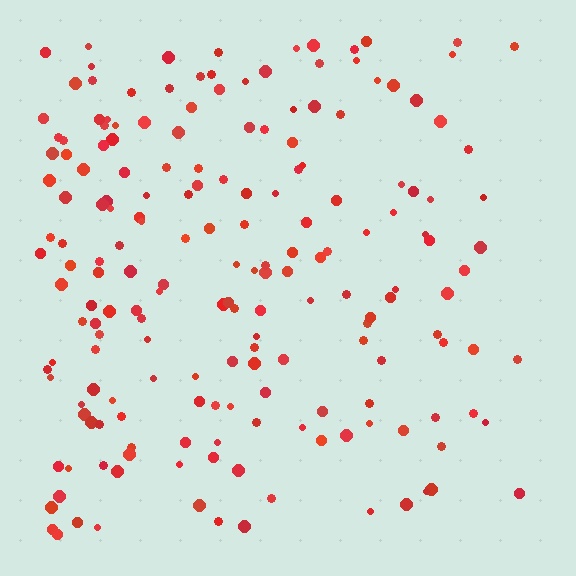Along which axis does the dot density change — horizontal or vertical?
Horizontal.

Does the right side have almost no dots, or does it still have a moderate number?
Still a moderate number, just noticeably fewer than the left.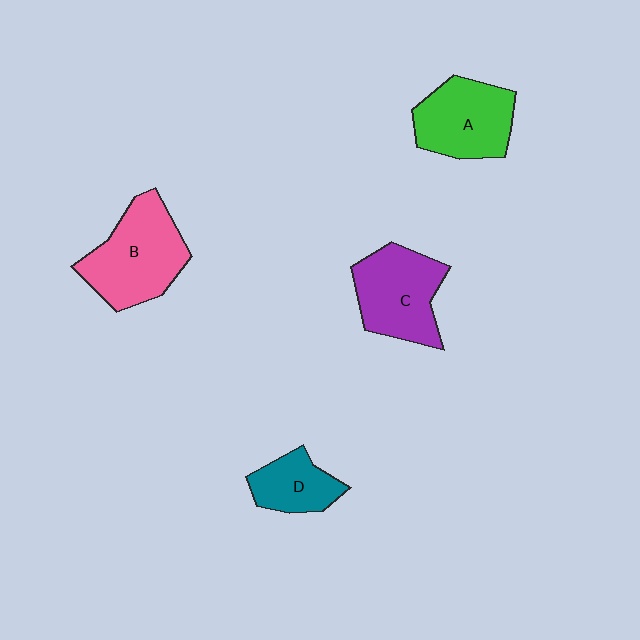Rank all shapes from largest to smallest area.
From largest to smallest: B (pink), C (purple), A (green), D (teal).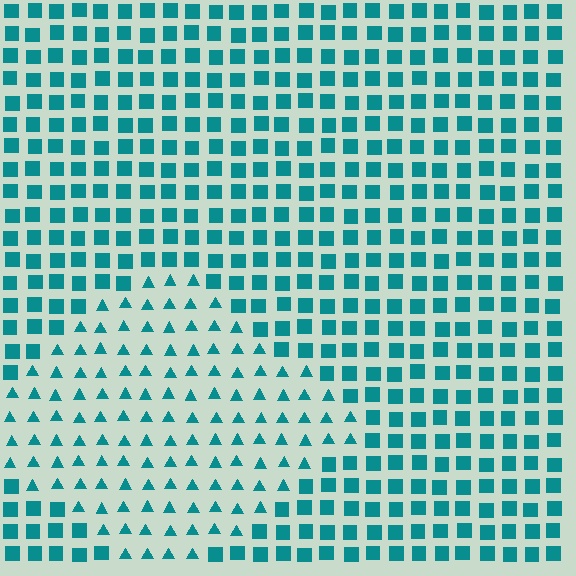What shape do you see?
I see a diamond.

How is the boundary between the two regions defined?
The boundary is defined by a change in element shape: triangles inside vs. squares outside. All elements share the same color and spacing.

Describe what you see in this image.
The image is filled with small teal elements arranged in a uniform grid. A diamond-shaped region contains triangles, while the surrounding area contains squares. The boundary is defined purely by the change in element shape.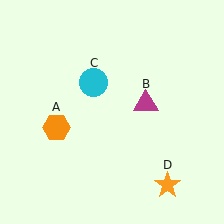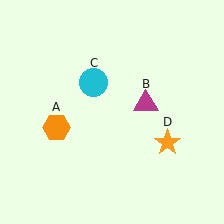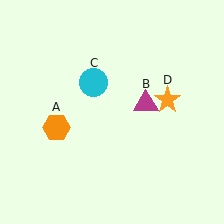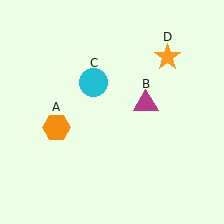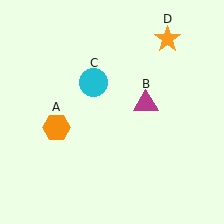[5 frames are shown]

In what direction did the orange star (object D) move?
The orange star (object D) moved up.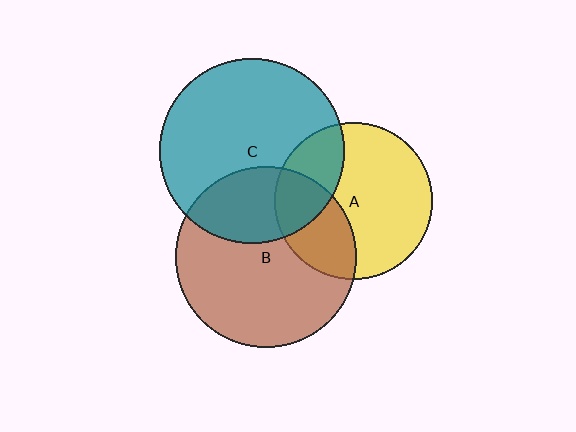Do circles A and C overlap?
Yes.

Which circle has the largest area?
Circle C (teal).